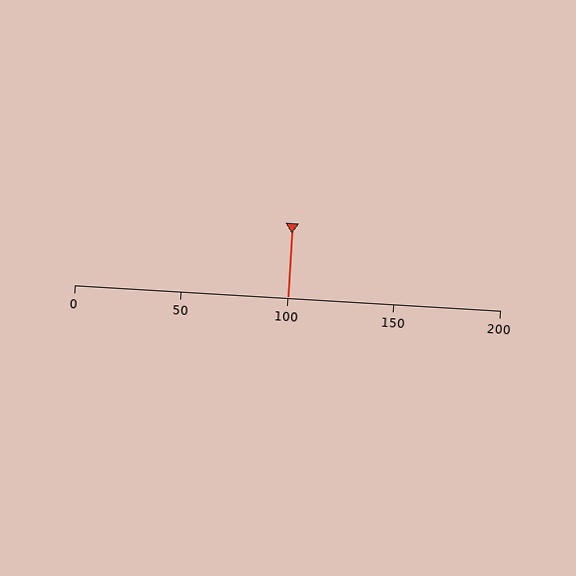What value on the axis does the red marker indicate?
The marker indicates approximately 100.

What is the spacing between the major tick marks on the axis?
The major ticks are spaced 50 apart.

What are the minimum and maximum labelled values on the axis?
The axis runs from 0 to 200.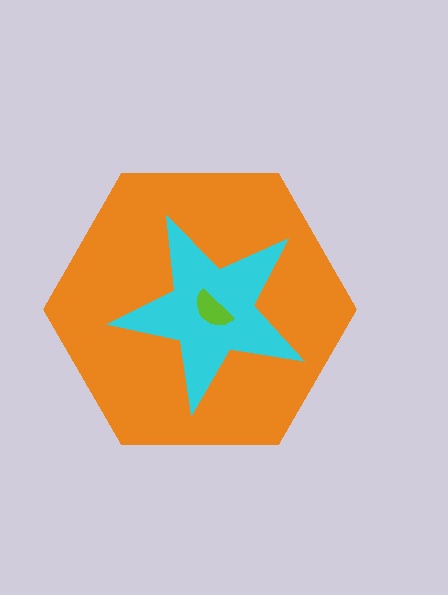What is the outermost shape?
The orange hexagon.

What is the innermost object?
The lime semicircle.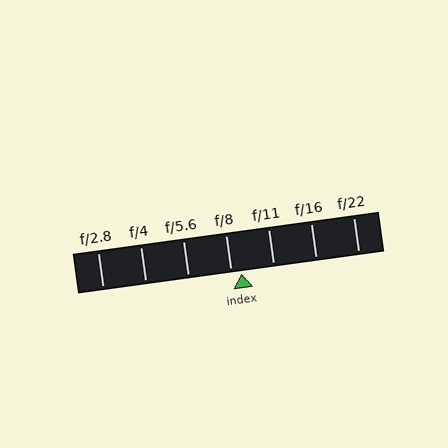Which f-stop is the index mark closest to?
The index mark is closest to f/8.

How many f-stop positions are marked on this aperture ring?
There are 7 f-stop positions marked.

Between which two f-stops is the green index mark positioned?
The index mark is between f/8 and f/11.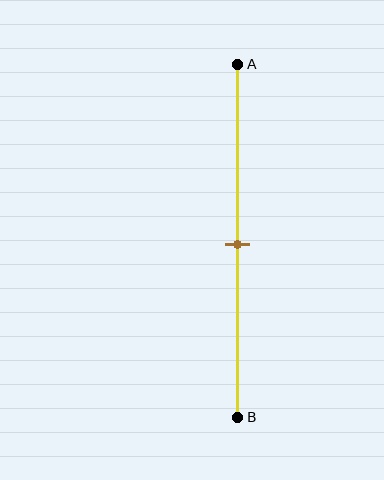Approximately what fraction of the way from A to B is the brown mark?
The brown mark is approximately 50% of the way from A to B.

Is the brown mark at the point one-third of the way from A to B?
No, the mark is at about 50% from A, not at the 33% one-third point.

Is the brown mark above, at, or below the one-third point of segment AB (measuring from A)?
The brown mark is below the one-third point of segment AB.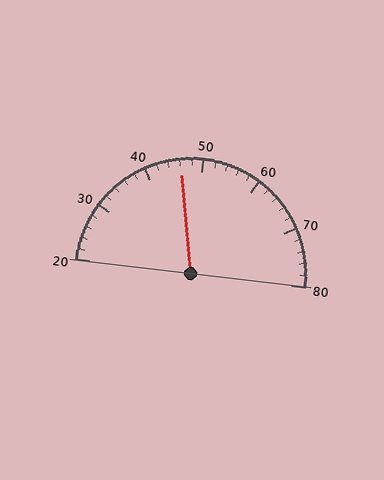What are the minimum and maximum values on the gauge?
The gauge ranges from 20 to 80.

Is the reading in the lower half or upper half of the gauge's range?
The reading is in the lower half of the range (20 to 80).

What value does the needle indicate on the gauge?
The needle indicates approximately 46.